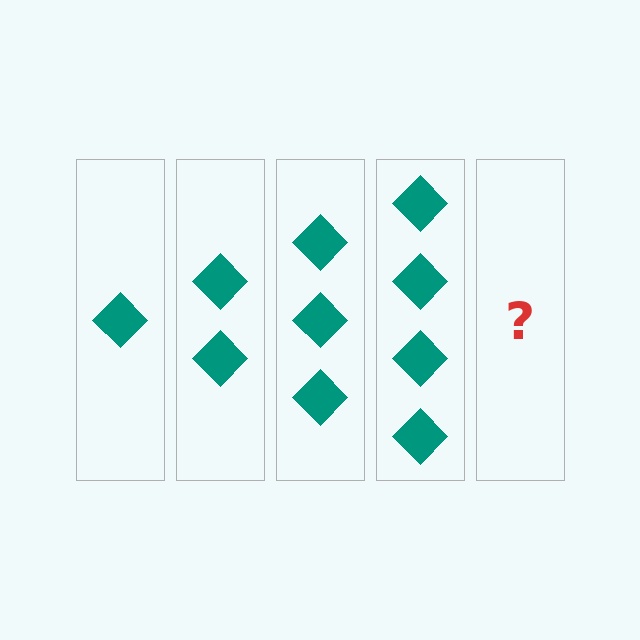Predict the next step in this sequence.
The next step is 5 diamonds.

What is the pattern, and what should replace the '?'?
The pattern is that each step adds one more diamond. The '?' should be 5 diamonds.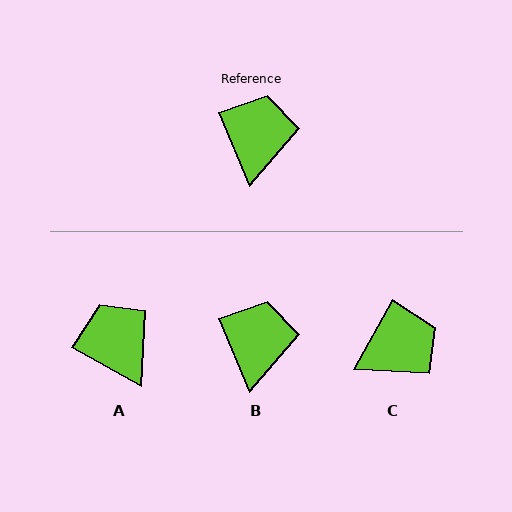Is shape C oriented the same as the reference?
No, it is off by about 52 degrees.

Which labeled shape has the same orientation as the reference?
B.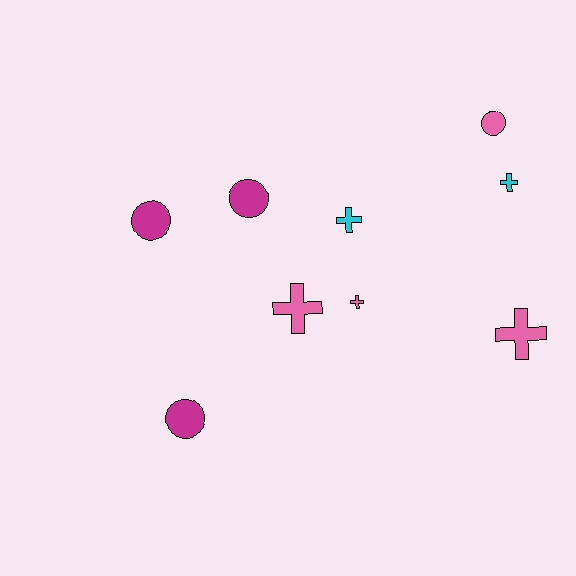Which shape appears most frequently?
Cross, with 5 objects.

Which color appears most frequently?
Pink, with 4 objects.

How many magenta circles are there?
There are 3 magenta circles.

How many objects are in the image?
There are 9 objects.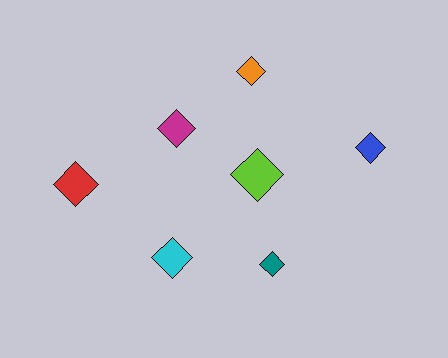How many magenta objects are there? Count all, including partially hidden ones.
There is 1 magenta object.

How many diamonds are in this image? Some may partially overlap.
There are 7 diamonds.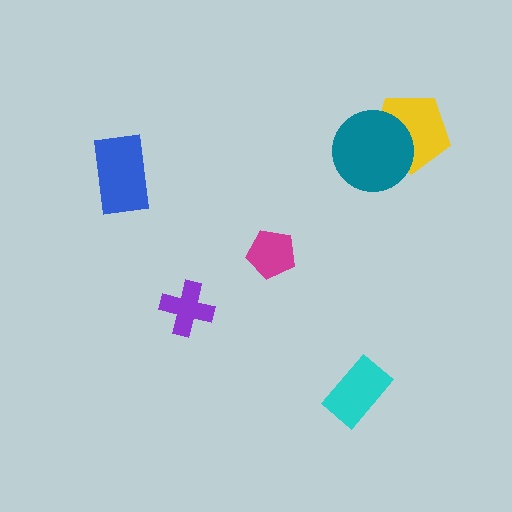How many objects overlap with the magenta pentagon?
0 objects overlap with the magenta pentagon.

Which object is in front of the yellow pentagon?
The teal circle is in front of the yellow pentagon.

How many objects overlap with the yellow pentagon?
1 object overlaps with the yellow pentagon.